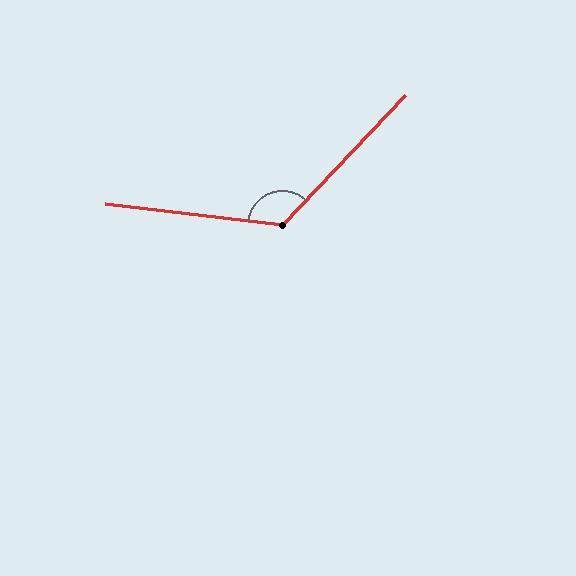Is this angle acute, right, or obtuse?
It is obtuse.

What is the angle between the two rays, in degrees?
Approximately 127 degrees.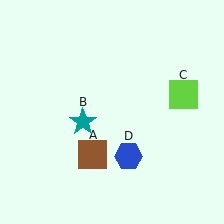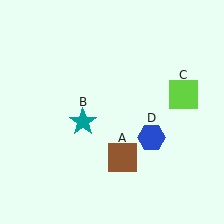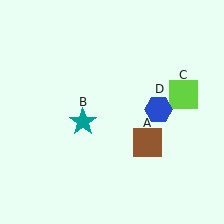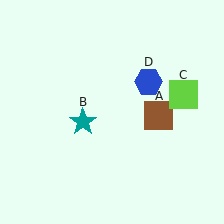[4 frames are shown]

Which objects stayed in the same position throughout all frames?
Teal star (object B) and lime square (object C) remained stationary.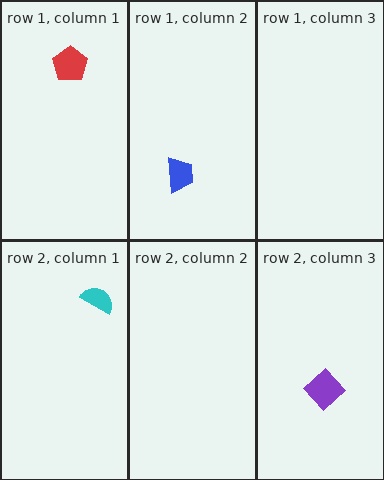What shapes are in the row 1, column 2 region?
The blue trapezoid.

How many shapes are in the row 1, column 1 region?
1.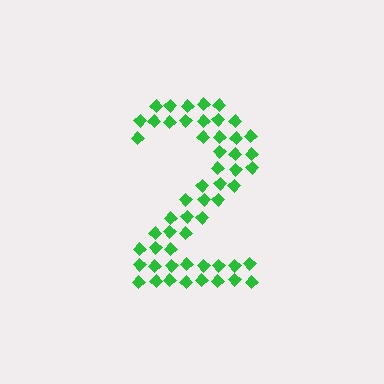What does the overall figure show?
The overall figure shows the digit 2.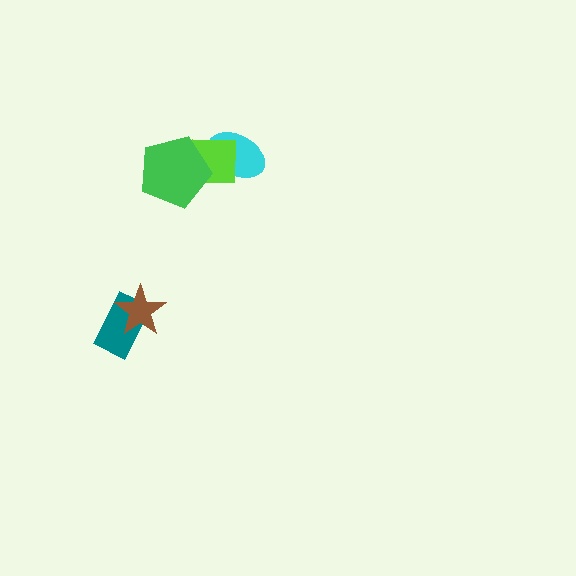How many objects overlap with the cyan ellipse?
1 object overlaps with the cyan ellipse.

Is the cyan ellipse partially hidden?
Yes, it is partially covered by another shape.